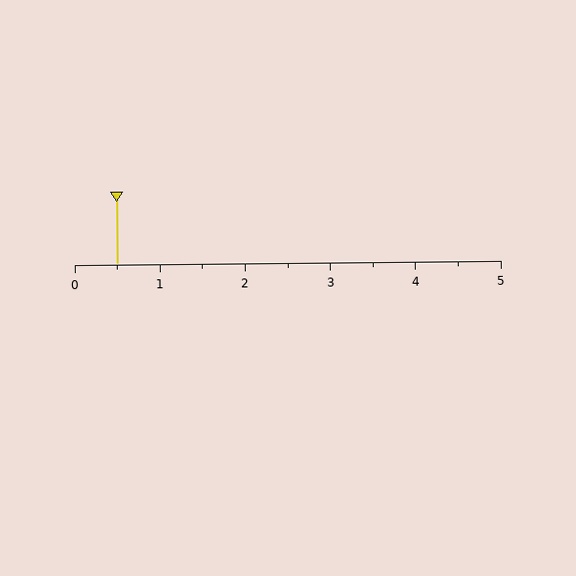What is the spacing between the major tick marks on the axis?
The major ticks are spaced 1 apart.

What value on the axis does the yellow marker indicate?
The marker indicates approximately 0.5.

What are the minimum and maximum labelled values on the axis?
The axis runs from 0 to 5.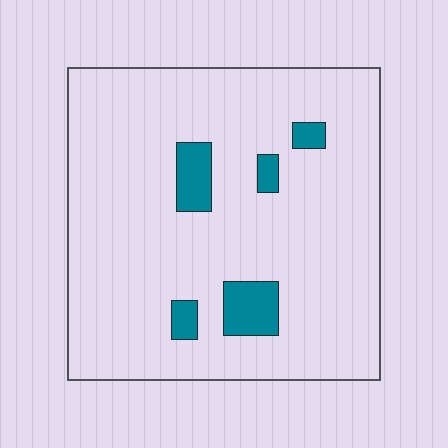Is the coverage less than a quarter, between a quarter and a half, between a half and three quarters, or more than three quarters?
Less than a quarter.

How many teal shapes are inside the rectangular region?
5.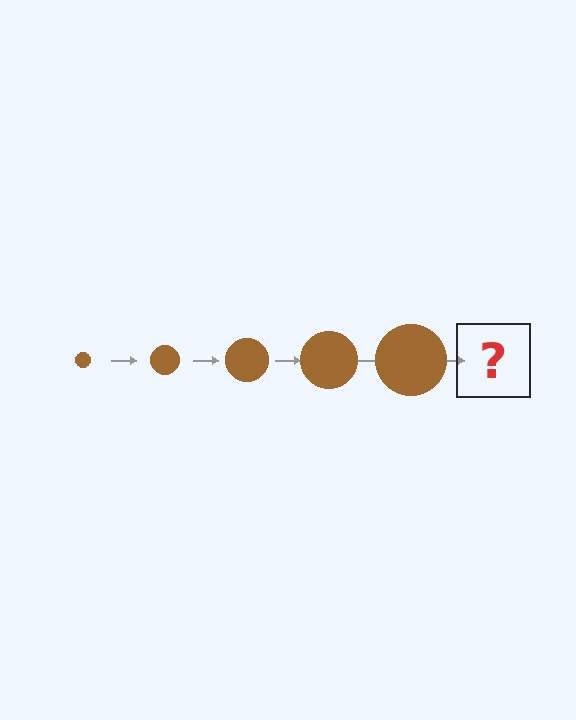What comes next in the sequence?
The next element should be a brown circle, larger than the previous one.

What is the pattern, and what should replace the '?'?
The pattern is that the circle gets progressively larger each step. The '?' should be a brown circle, larger than the previous one.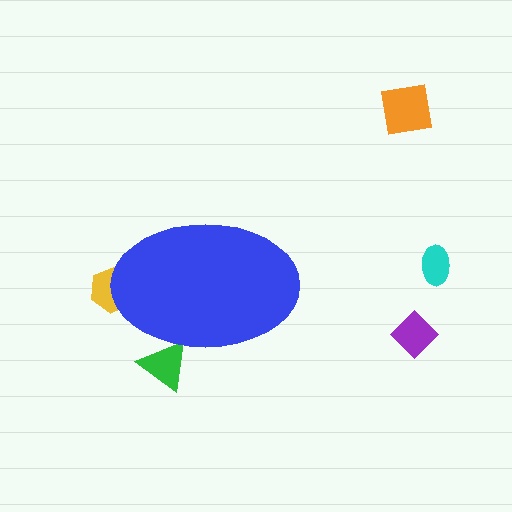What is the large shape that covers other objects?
A blue ellipse.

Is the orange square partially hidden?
No, the orange square is fully visible.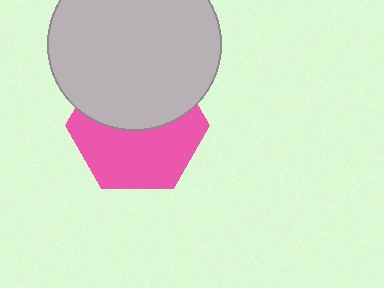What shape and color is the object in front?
The object in front is a light gray circle.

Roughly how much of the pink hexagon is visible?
About half of it is visible (roughly 54%).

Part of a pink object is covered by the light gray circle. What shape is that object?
It is a hexagon.